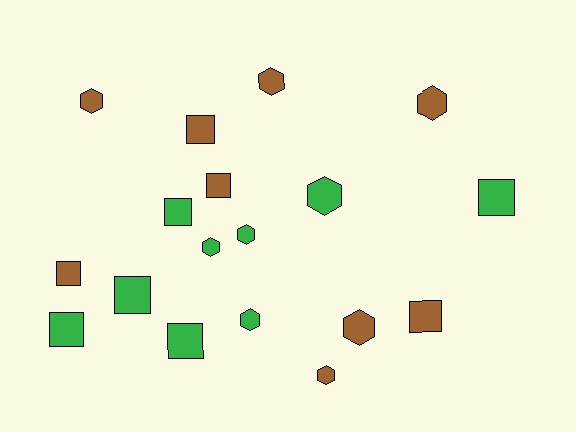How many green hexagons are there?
There are 4 green hexagons.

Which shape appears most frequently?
Square, with 9 objects.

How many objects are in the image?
There are 18 objects.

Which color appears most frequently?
Green, with 9 objects.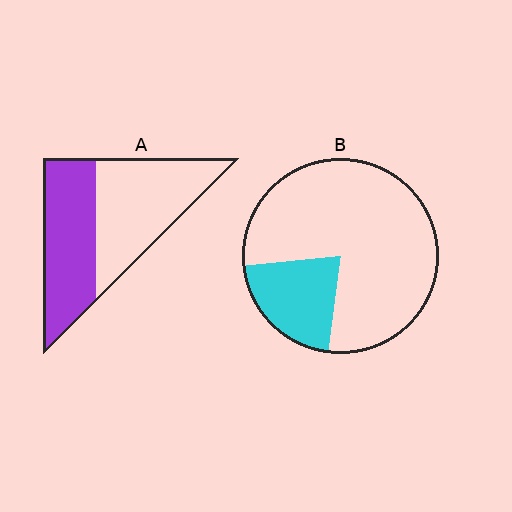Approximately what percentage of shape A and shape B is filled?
A is approximately 45% and B is approximately 20%.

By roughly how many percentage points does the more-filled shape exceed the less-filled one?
By roughly 25 percentage points (A over B).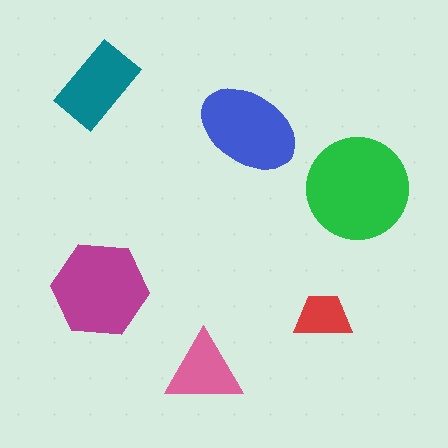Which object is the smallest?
The red trapezoid.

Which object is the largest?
The green circle.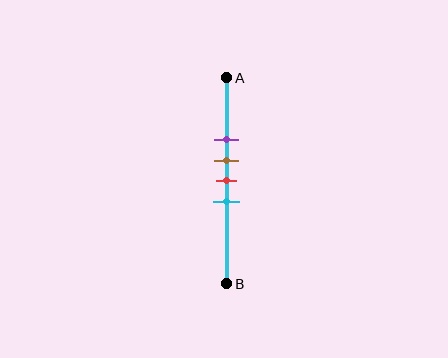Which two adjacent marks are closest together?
The brown and red marks are the closest adjacent pair.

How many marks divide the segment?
There are 4 marks dividing the segment.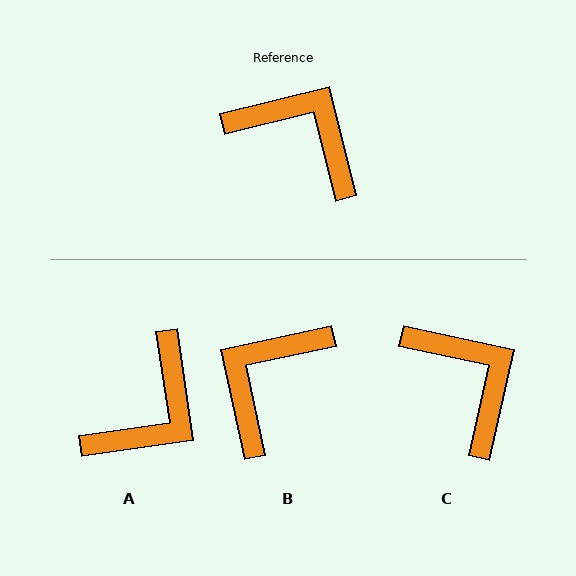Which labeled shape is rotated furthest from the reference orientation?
A, about 96 degrees away.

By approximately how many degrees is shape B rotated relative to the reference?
Approximately 88 degrees counter-clockwise.